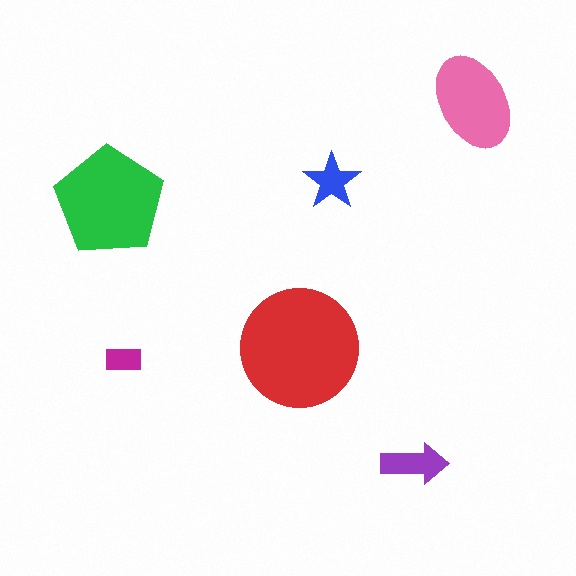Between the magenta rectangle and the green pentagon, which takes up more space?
The green pentagon.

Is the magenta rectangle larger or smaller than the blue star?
Smaller.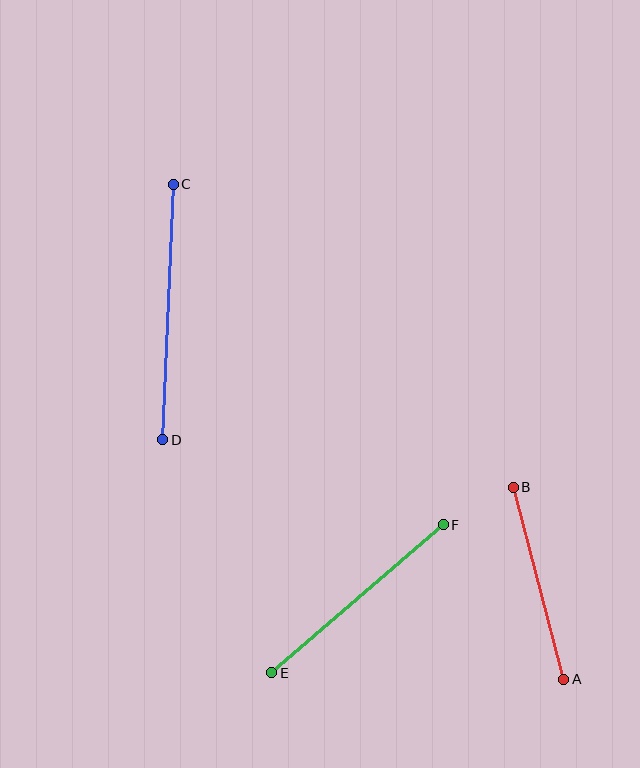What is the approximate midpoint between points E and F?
The midpoint is at approximately (358, 599) pixels.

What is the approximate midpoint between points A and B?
The midpoint is at approximately (539, 583) pixels.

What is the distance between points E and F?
The distance is approximately 226 pixels.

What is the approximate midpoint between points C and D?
The midpoint is at approximately (168, 312) pixels.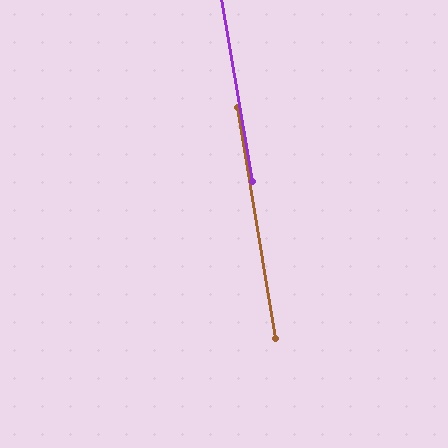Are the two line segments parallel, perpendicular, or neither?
Parallel — their directions differ by only 0.1°.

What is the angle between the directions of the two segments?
Approximately 0 degrees.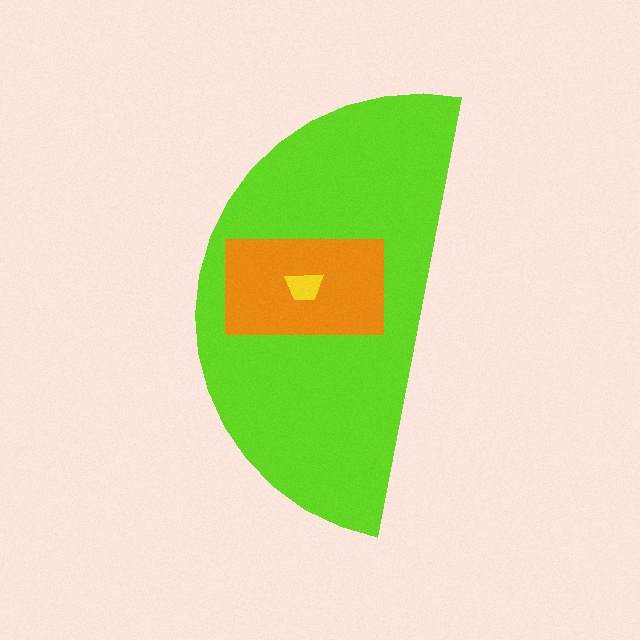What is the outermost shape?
The lime semicircle.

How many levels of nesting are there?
3.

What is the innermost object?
The yellow trapezoid.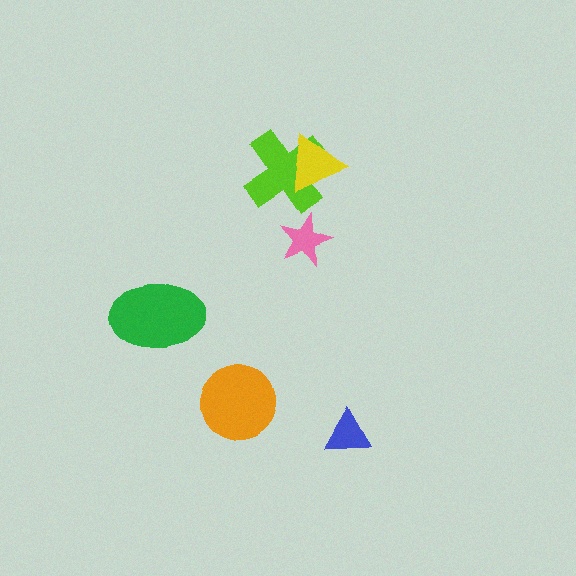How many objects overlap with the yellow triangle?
1 object overlaps with the yellow triangle.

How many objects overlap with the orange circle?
0 objects overlap with the orange circle.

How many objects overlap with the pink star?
0 objects overlap with the pink star.